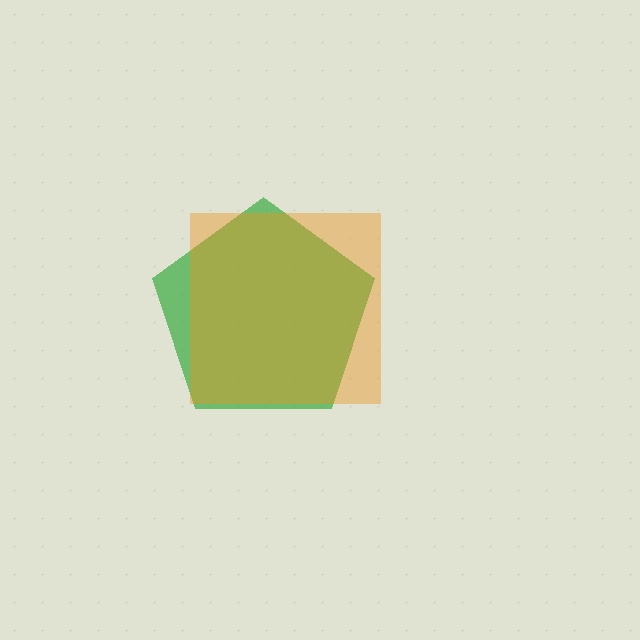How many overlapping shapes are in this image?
There are 2 overlapping shapes in the image.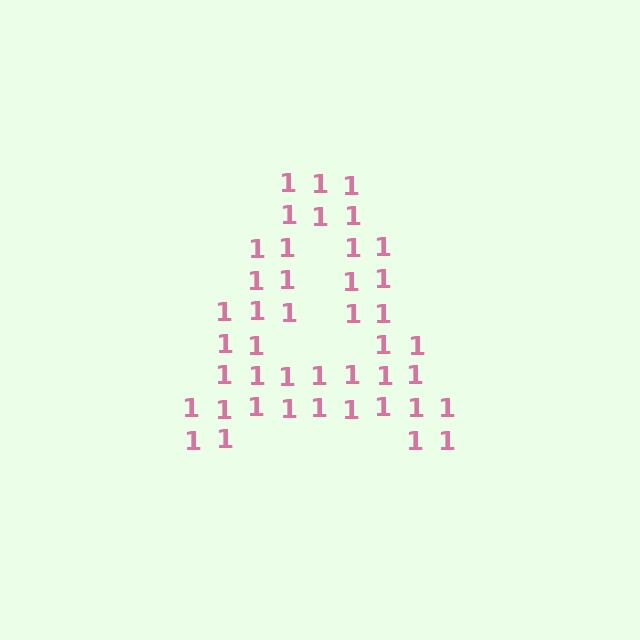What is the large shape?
The large shape is the letter A.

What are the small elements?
The small elements are digit 1's.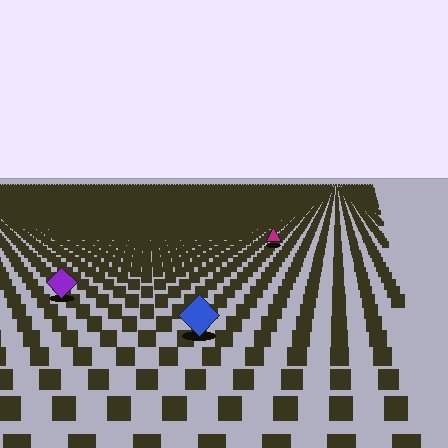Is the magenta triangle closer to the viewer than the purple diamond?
No. The purple diamond is closer — you can tell from the texture gradient: the ground texture is coarser near it.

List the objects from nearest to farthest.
From nearest to farthest: the blue diamond, the purple diamond, the magenta triangle.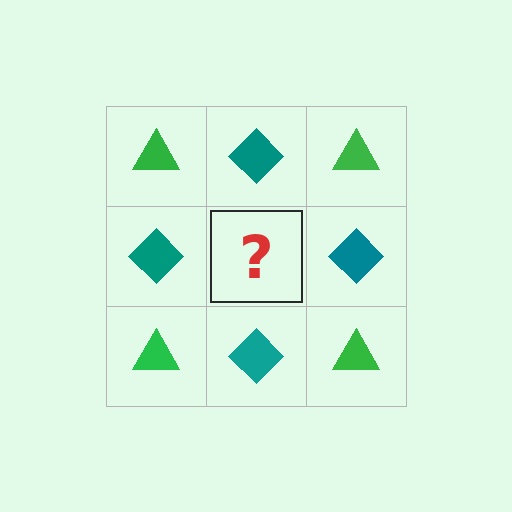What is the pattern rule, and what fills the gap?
The rule is that it alternates green triangle and teal diamond in a checkerboard pattern. The gap should be filled with a green triangle.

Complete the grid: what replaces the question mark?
The question mark should be replaced with a green triangle.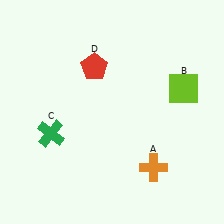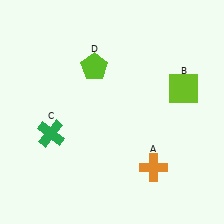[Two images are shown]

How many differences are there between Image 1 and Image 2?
There is 1 difference between the two images.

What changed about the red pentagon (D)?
In Image 1, D is red. In Image 2, it changed to lime.